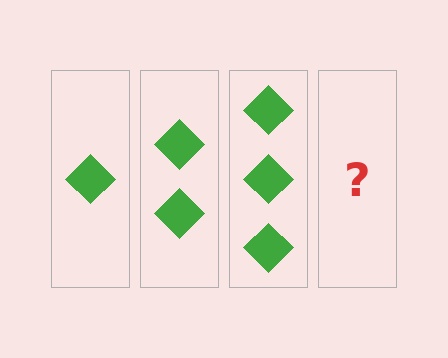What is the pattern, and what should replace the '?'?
The pattern is that each step adds one more diamond. The '?' should be 4 diamonds.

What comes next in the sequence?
The next element should be 4 diamonds.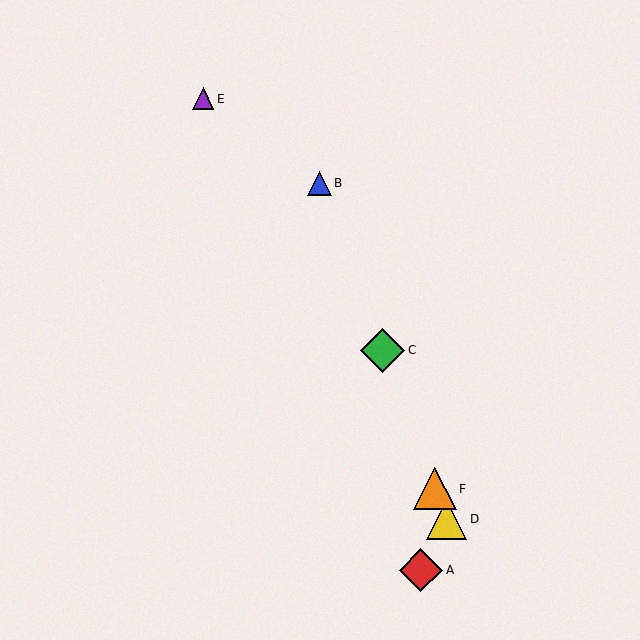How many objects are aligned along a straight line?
4 objects (B, C, D, F) are aligned along a straight line.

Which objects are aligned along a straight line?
Objects B, C, D, F are aligned along a straight line.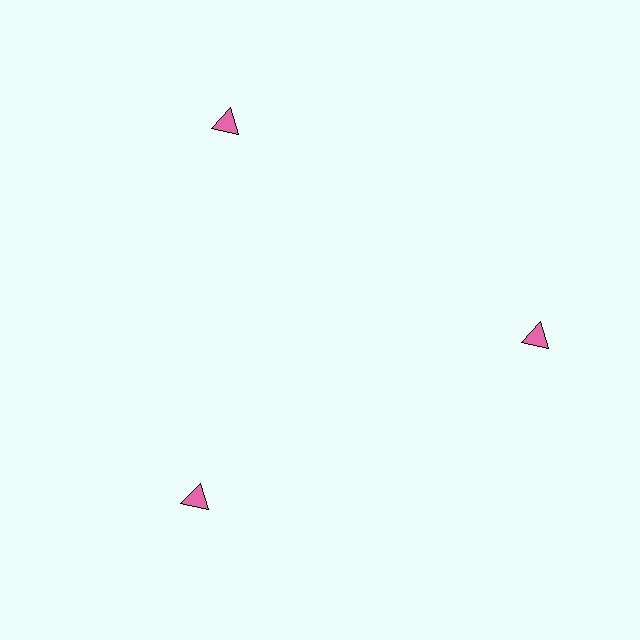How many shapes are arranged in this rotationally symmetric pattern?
There are 3 shapes, arranged in 3 groups of 1.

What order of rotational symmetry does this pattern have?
This pattern has 3-fold rotational symmetry.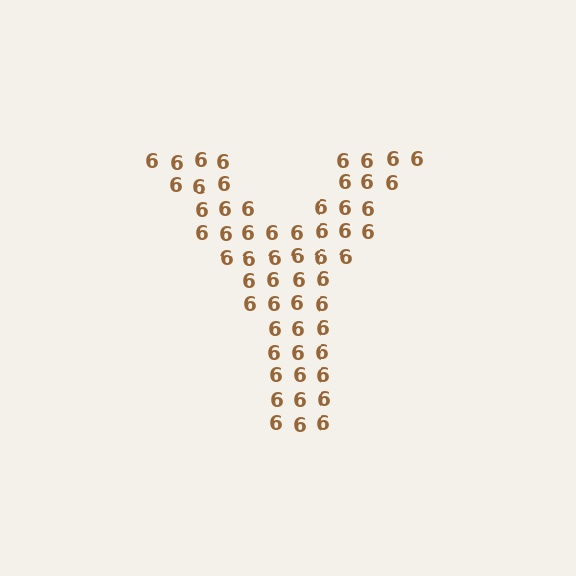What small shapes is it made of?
It is made of small digit 6's.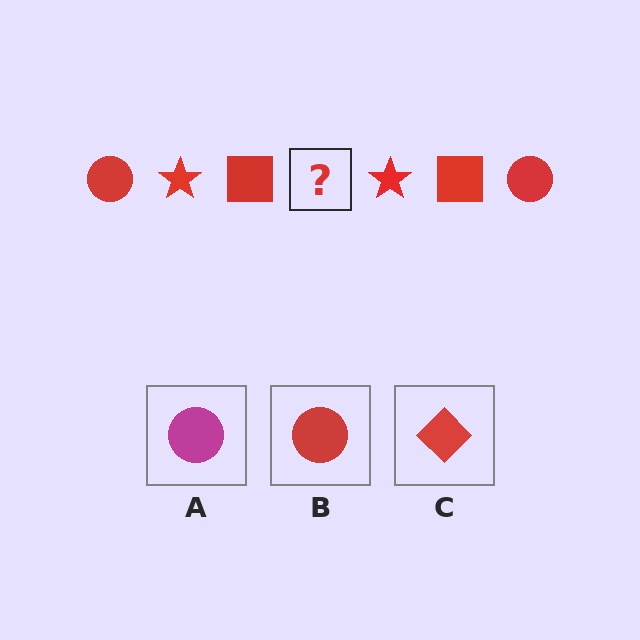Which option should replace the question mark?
Option B.